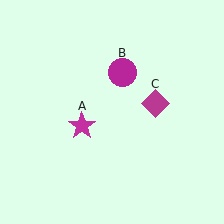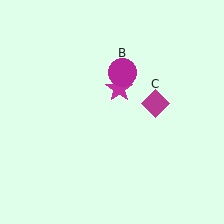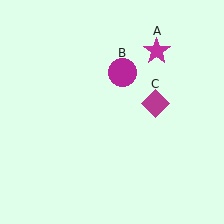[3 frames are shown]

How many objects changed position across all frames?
1 object changed position: magenta star (object A).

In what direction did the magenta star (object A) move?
The magenta star (object A) moved up and to the right.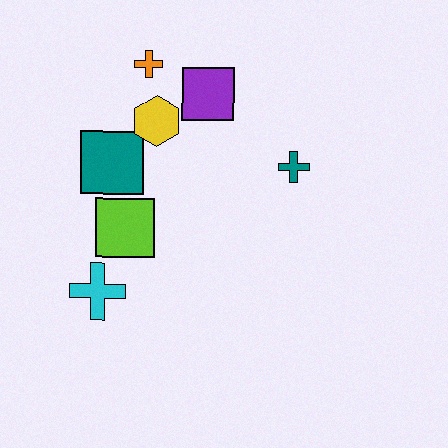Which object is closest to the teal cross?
The purple square is closest to the teal cross.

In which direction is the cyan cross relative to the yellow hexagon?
The cyan cross is below the yellow hexagon.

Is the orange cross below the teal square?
No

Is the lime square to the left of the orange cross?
Yes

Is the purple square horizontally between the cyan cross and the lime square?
No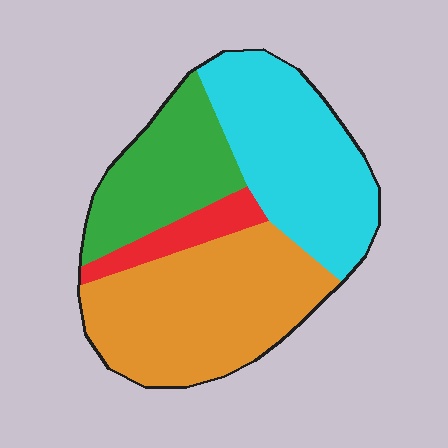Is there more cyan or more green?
Cyan.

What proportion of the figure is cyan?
Cyan takes up between a sixth and a third of the figure.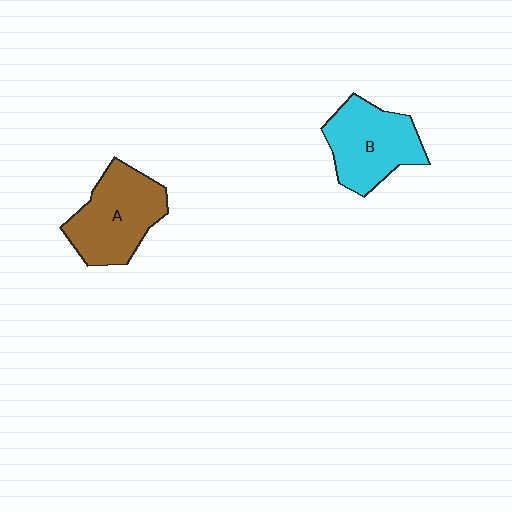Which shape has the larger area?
Shape A (brown).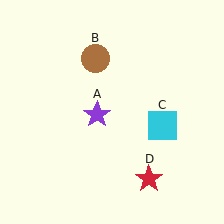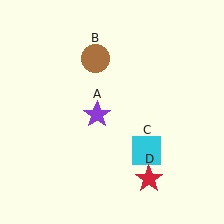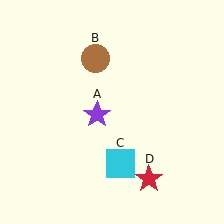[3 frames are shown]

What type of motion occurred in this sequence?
The cyan square (object C) rotated clockwise around the center of the scene.